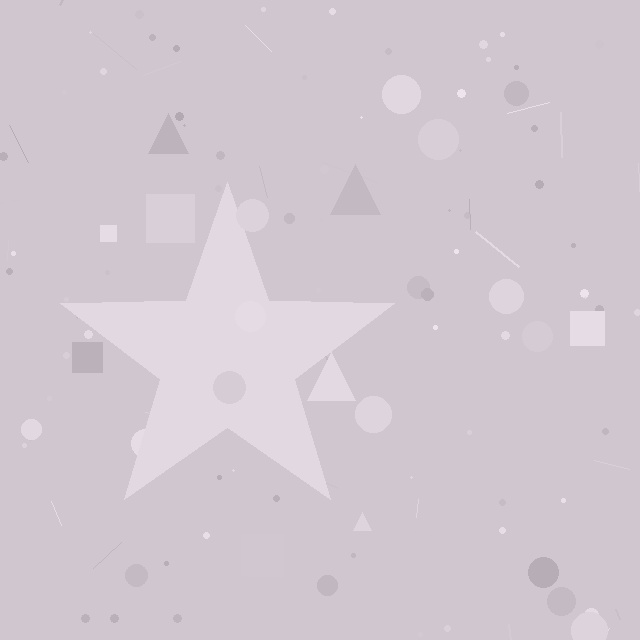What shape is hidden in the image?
A star is hidden in the image.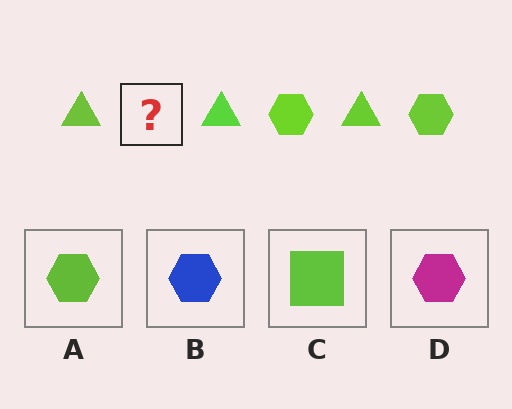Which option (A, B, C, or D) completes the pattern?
A.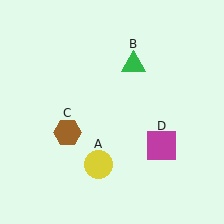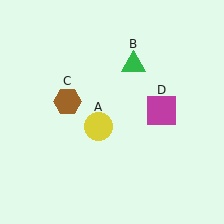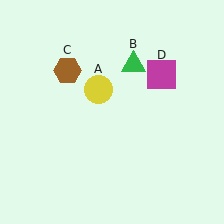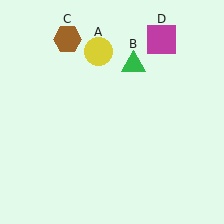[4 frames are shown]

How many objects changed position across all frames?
3 objects changed position: yellow circle (object A), brown hexagon (object C), magenta square (object D).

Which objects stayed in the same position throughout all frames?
Green triangle (object B) remained stationary.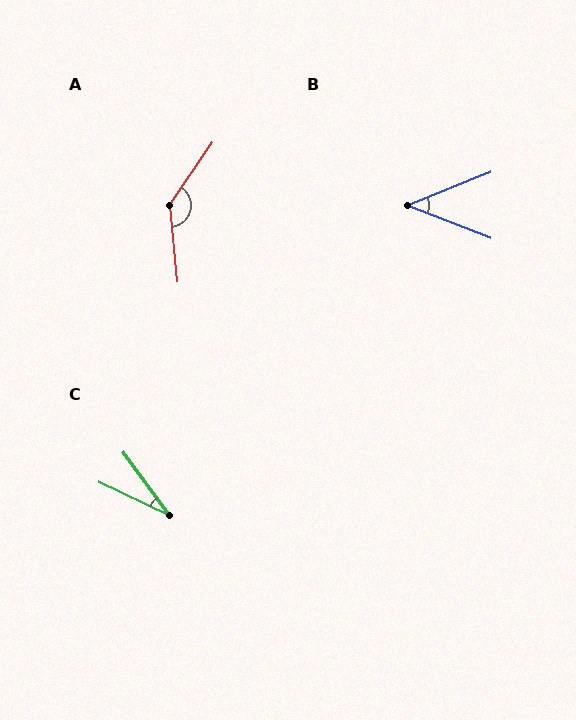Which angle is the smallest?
C, at approximately 29 degrees.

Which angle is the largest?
A, at approximately 140 degrees.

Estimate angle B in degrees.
Approximately 43 degrees.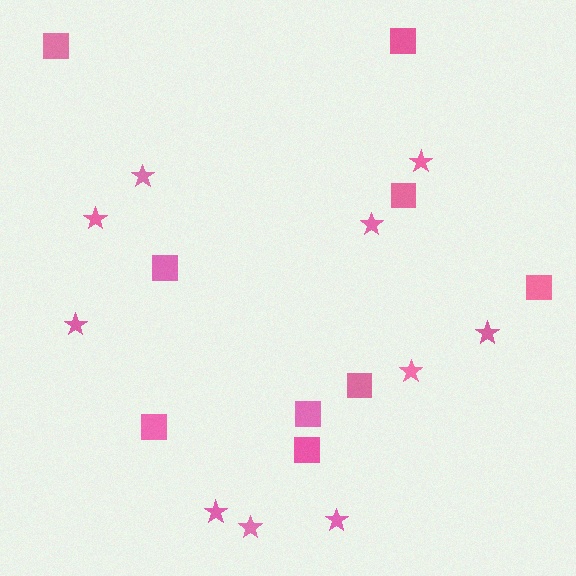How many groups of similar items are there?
There are 2 groups: one group of stars (10) and one group of squares (9).